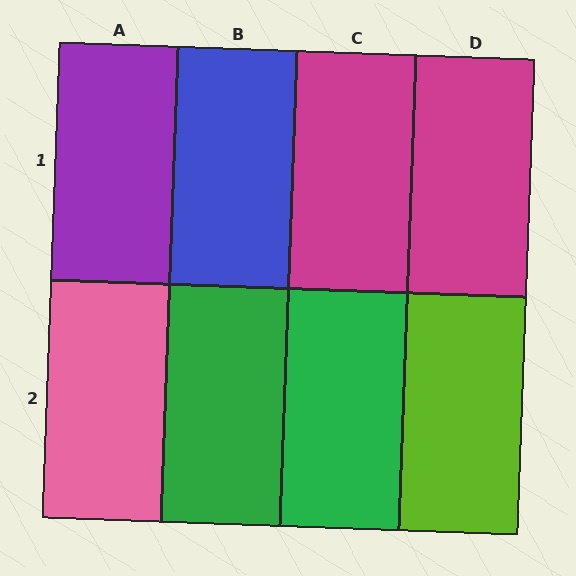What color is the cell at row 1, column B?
Blue.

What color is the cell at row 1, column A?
Purple.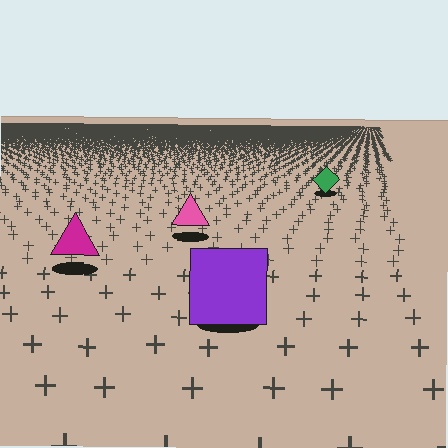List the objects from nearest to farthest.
From nearest to farthest: the purple square, the magenta triangle, the pink triangle, the green diamond.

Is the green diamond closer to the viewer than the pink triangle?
No. The pink triangle is closer — you can tell from the texture gradient: the ground texture is coarser near it.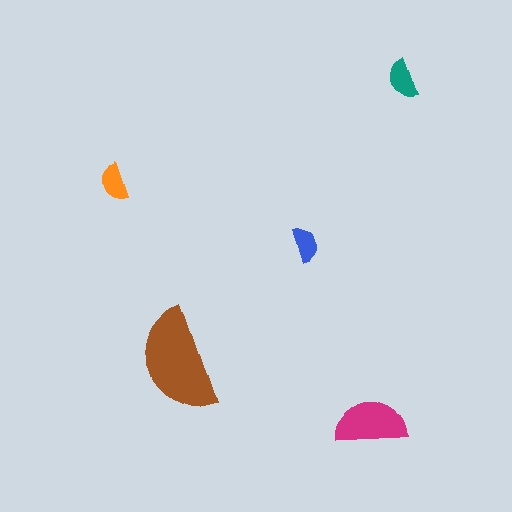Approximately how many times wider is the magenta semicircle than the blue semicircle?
About 2 times wider.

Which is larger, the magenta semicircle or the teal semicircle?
The magenta one.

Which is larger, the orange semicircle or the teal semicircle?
The teal one.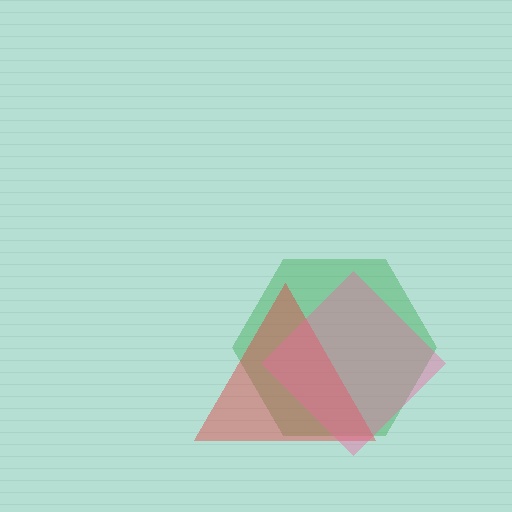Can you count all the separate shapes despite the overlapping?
Yes, there are 3 separate shapes.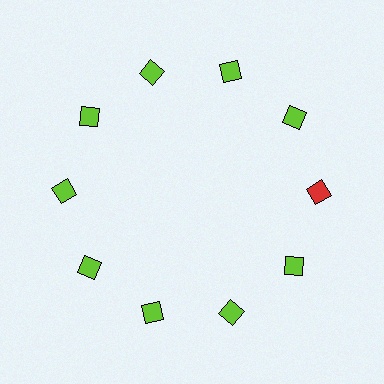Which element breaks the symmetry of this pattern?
The red square at roughly the 3 o'clock position breaks the symmetry. All other shapes are lime squares.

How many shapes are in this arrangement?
There are 10 shapes arranged in a ring pattern.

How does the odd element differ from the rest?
It has a different color: red instead of lime.